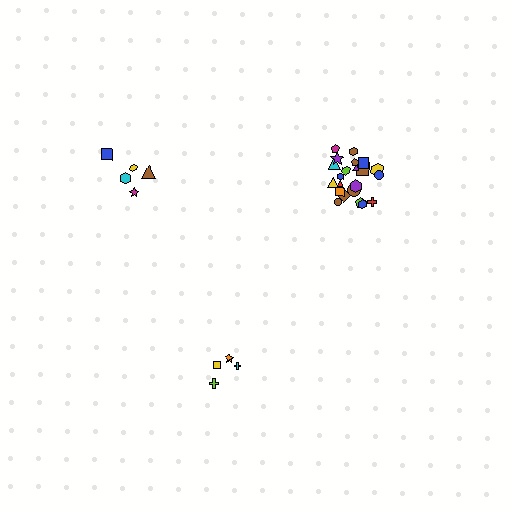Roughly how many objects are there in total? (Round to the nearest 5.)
Roughly 30 objects in total.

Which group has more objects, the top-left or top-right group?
The top-right group.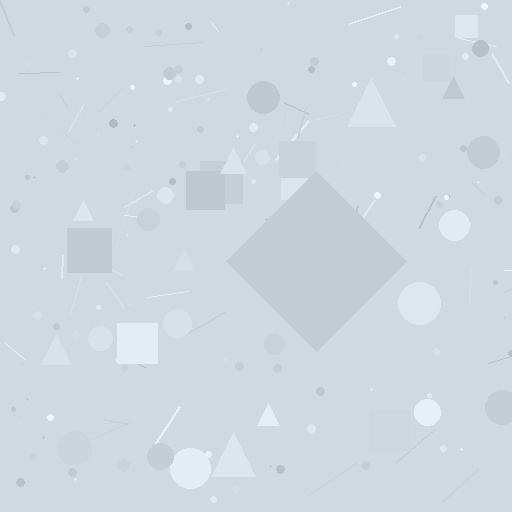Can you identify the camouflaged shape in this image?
The camouflaged shape is a diamond.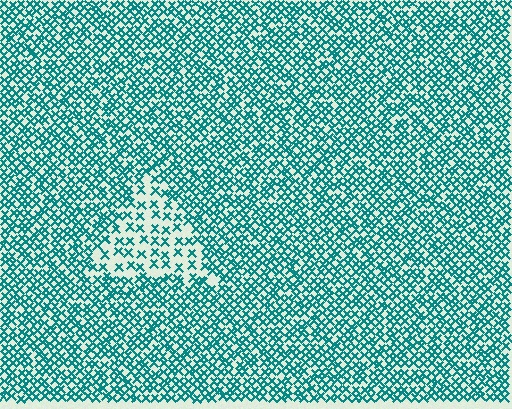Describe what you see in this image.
The image contains small teal elements arranged at two different densities. A triangle-shaped region is visible where the elements are less densely packed than the surrounding area.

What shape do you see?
I see a triangle.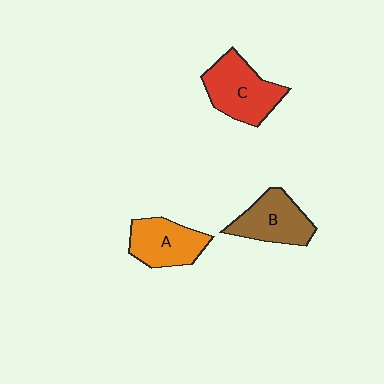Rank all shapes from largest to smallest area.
From largest to smallest: C (red), B (brown), A (orange).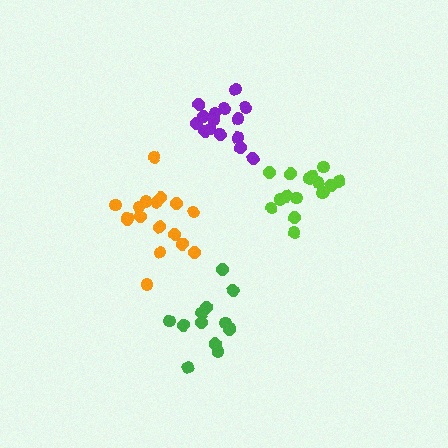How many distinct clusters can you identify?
There are 4 distinct clusters.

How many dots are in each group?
Group 1: 13 dots, Group 2: 16 dots, Group 3: 18 dots, Group 4: 16 dots (63 total).